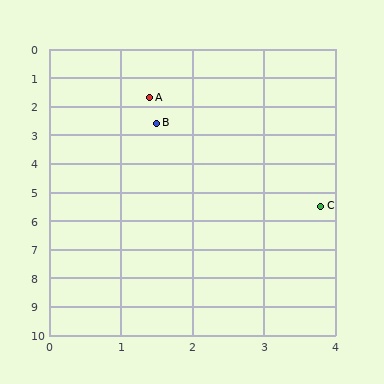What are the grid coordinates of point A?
Point A is at approximately (1.4, 1.7).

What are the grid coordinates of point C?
Point C is at approximately (3.8, 5.5).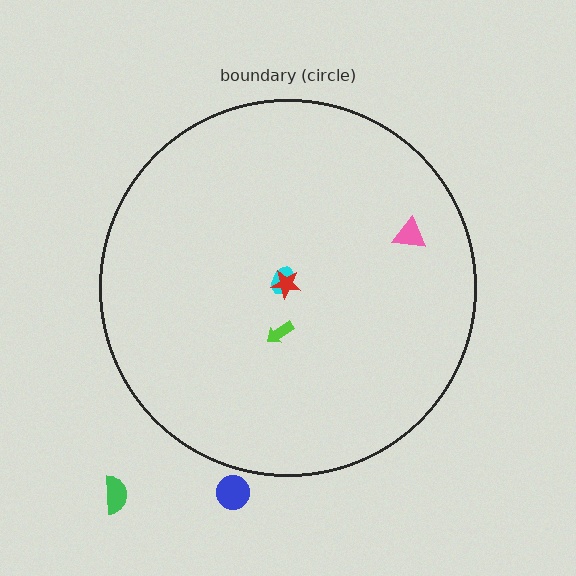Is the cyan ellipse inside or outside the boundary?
Inside.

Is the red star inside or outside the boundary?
Inside.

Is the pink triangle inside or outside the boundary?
Inside.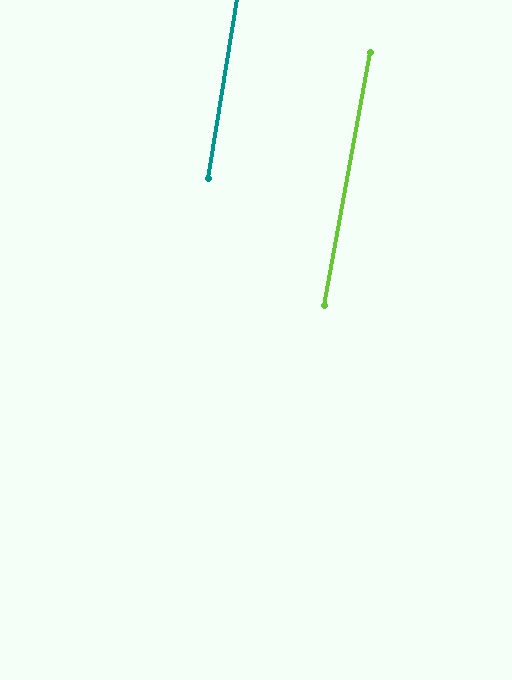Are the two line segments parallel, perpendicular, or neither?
Parallel — their directions differ by only 1.5°.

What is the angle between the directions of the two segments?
Approximately 1 degree.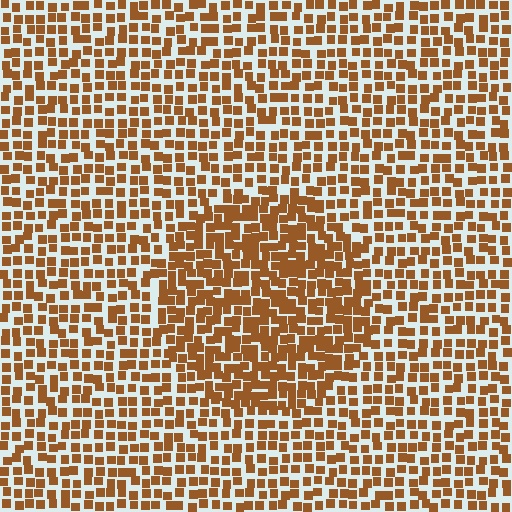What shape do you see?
I see a circle.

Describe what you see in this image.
The image contains small brown elements arranged at two different densities. A circle-shaped region is visible where the elements are more densely packed than the surrounding area.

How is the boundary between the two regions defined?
The boundary is defined by a change in element density (approximately 1.6x ratio). All elements are the same color, size, and shape.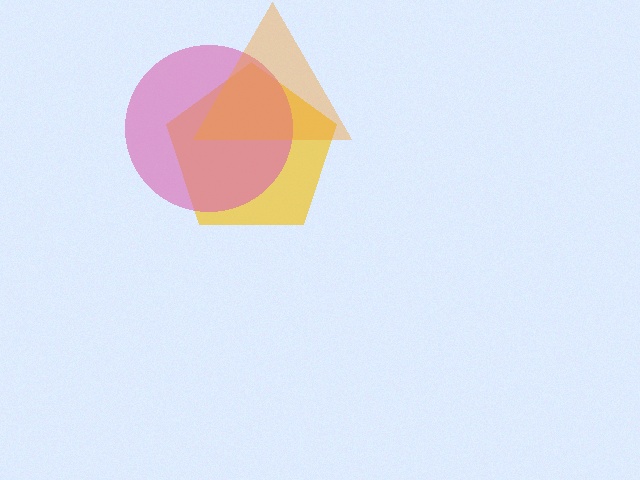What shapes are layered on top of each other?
The layered shapes are: a yellow pentagon, a pink circle, an orange triangle.